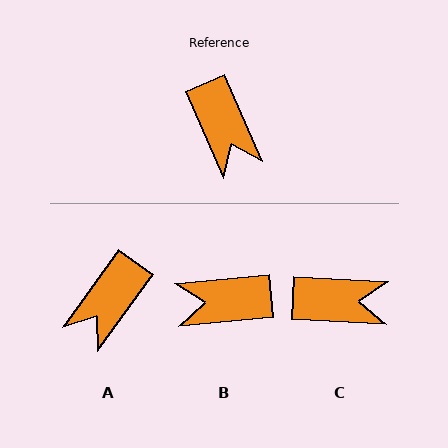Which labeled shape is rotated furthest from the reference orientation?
B, about 109 degrees away.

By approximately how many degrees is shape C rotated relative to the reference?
Approximately 64 degrees counter-clockwise.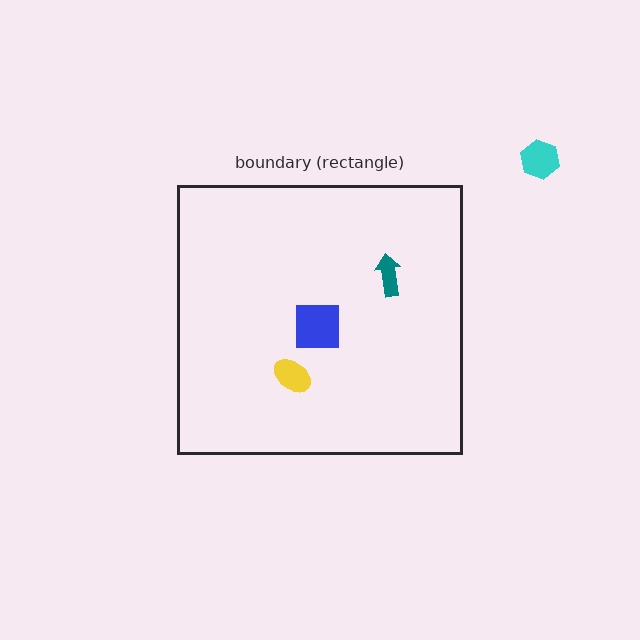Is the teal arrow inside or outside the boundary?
Inside.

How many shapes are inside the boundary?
3 inside, 1 outside.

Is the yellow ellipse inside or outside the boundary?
Inside.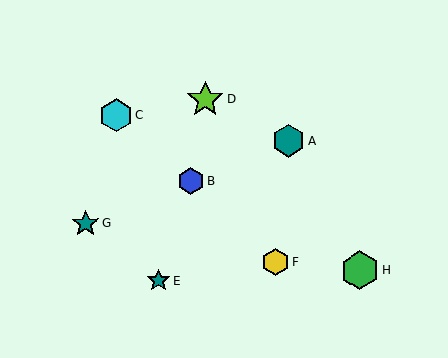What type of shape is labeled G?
Shape G is a teal star.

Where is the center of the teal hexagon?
The center of the teal hexagon is at (289, 140).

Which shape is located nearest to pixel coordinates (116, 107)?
The cyan hexagon (labeled C) at (116, 116) is nearest to that location.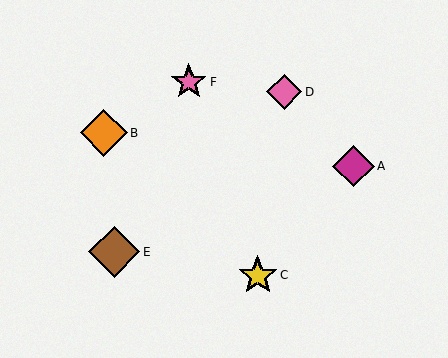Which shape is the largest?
The brown diamond (labeled E) is the largest.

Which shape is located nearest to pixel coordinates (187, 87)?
The pink star (labeled F) at (189, 82) is nearest to that location.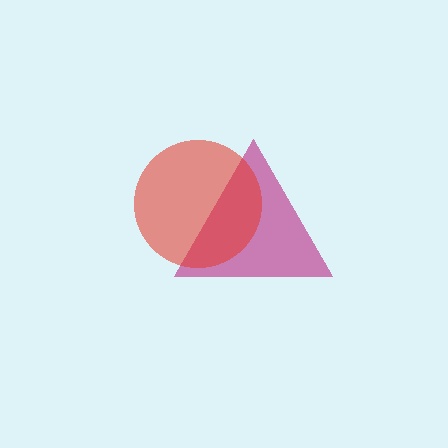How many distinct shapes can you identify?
There are 2 distinct shapes: a magenta triangle, a red circle.